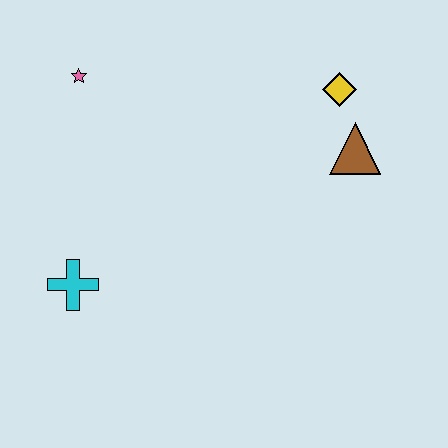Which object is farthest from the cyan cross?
The yellow diamond is farthest from the cyan cross.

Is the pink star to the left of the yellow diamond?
Yes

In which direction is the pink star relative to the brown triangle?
The pink star is to the left of the brown triangle.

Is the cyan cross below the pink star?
Yes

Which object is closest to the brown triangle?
The yellow diamond is closest to the brown triangle.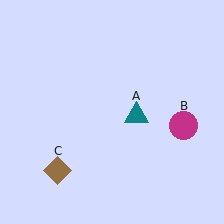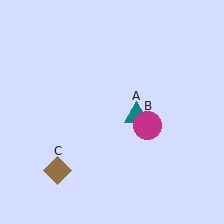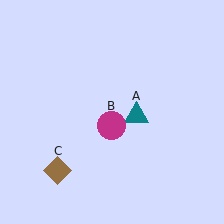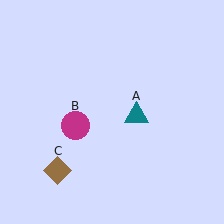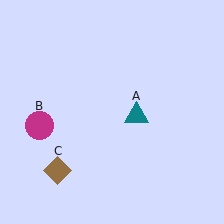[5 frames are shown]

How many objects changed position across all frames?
1 object changed position: magenta circle (object B).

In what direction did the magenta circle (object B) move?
The magenta circle (object B) moved left.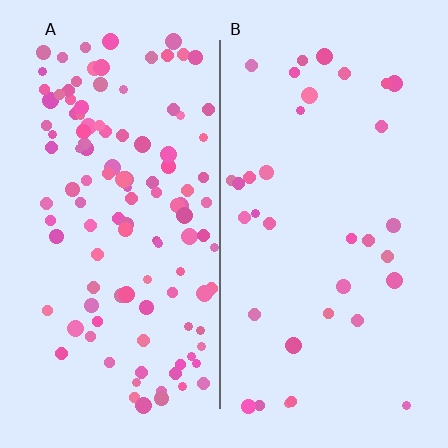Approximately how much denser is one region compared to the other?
Approximately 3.4× — region A over region B.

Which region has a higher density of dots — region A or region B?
A (the left).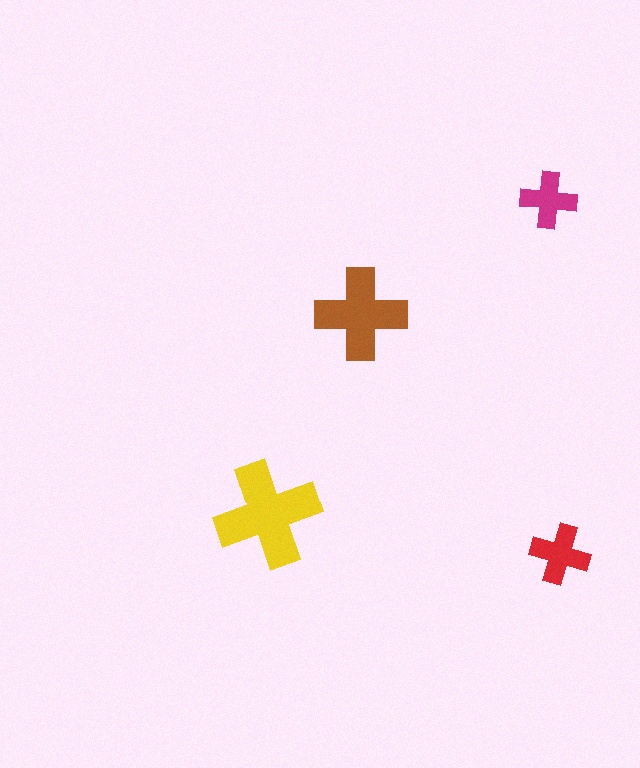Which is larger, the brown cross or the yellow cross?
The yellow one.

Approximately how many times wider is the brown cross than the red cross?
About 1.5 times wider.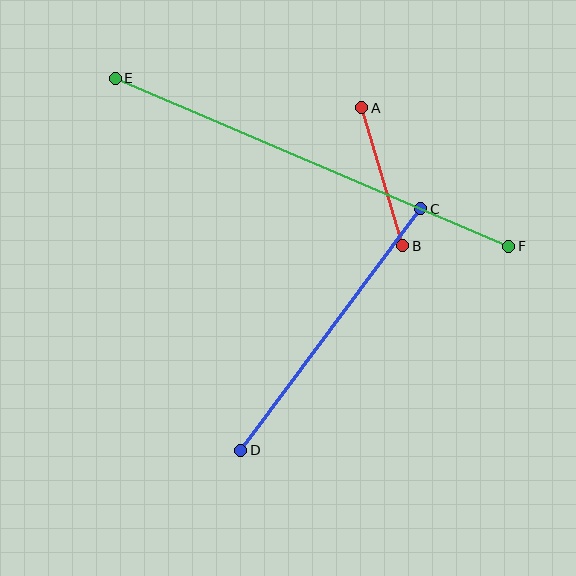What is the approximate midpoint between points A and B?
The midpoint is at approximately (382, 177) pixels.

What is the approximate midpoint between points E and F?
The midpoint is at approximately (312, 162) pixels.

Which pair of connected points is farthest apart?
Points E and F are farthest apart.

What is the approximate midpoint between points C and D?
The midpoint is at approximately (331, 330) pixels.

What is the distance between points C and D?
The distance is approximately 301 pixels.